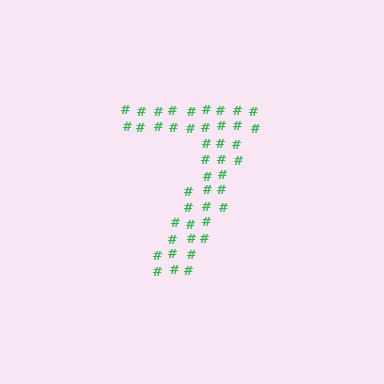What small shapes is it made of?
It is made of small hash symbols.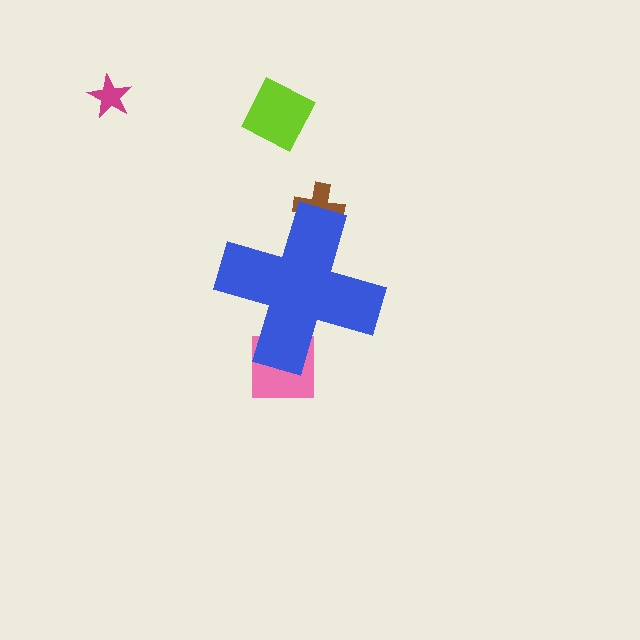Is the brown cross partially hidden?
Yes, the brown cross is partially hidden behind the blue cross.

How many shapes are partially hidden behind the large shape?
2 shapes are partially hidden.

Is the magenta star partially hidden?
No, the magenta star is fully visible.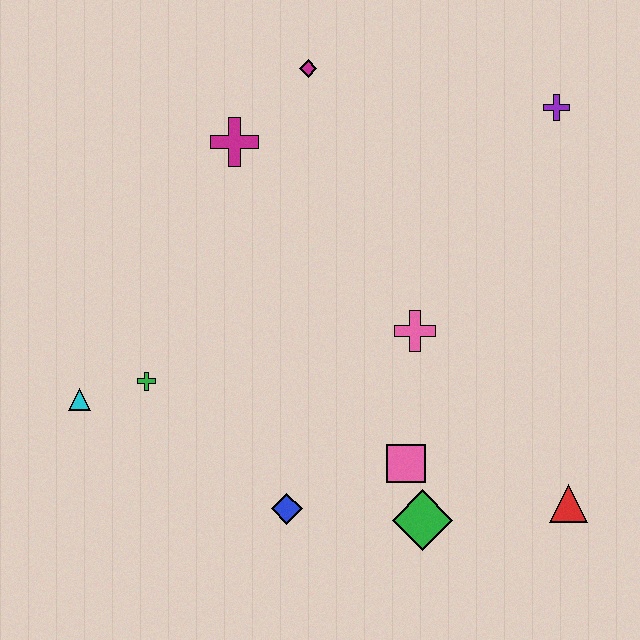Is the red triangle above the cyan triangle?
No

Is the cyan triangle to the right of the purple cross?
No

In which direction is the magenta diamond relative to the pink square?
The magenta diamond is above the pink square.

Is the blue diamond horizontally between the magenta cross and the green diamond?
Yes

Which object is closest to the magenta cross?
The magenta diamond is closest to the magenta cross.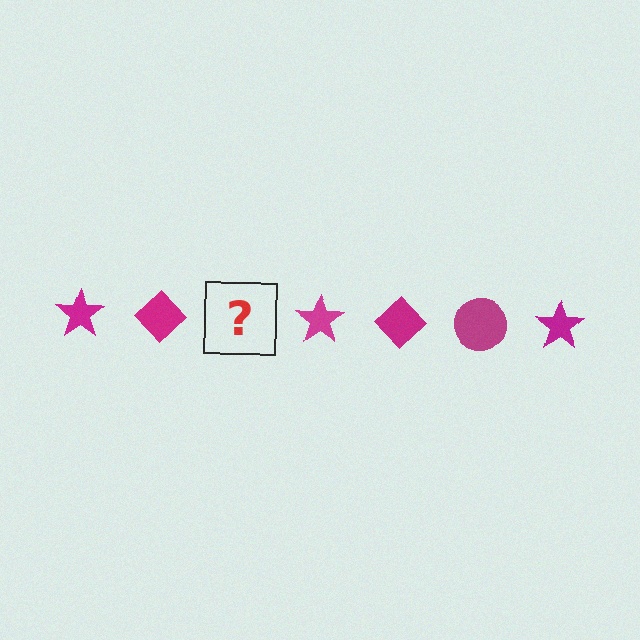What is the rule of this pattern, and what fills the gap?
The rule is that the pattern cycles through star, diamond, circle shapes in magenta. The gap should be filled with a magenta circle.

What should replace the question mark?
The question mark should be replaced with a magenta circle.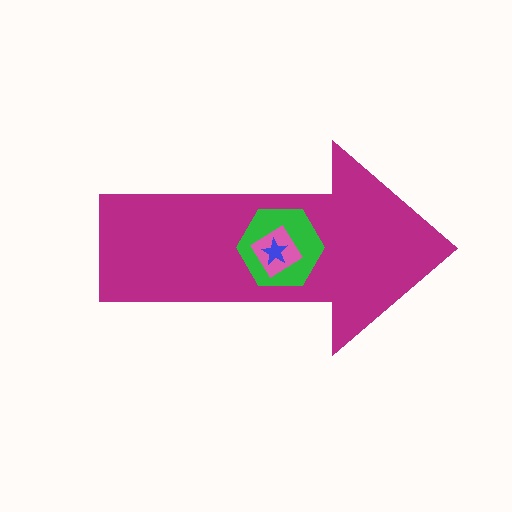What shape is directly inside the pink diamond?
The blue star.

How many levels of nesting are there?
4.